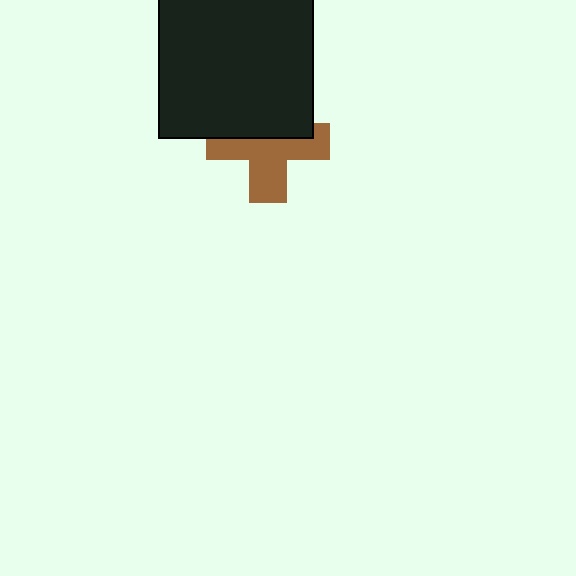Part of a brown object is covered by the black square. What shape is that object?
It is a cross.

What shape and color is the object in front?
The object in front is a black square.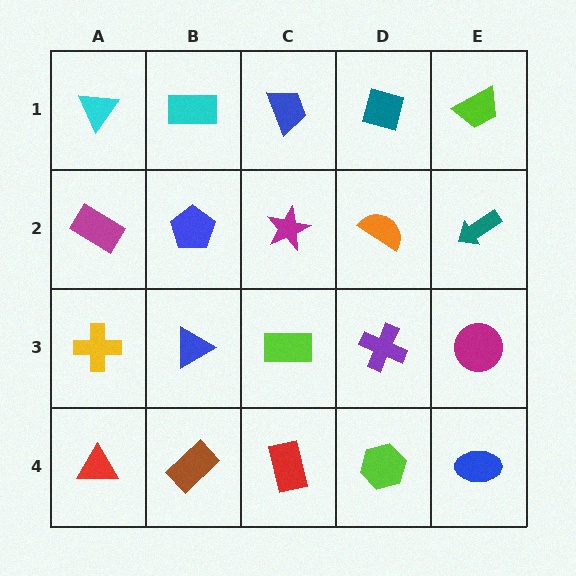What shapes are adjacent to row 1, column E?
A teal arrow (row 2, column E), a teal square (row 1, column D).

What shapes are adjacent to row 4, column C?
A lime rectangle (row 3, column C), a brown rectangle (row 4, column B), a lime hexagon (row 4, column D).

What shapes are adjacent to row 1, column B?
A blue pentagon (row 2, column B), a cyan triangle (row 1, column A), a blue trapezoid (row 1, column C).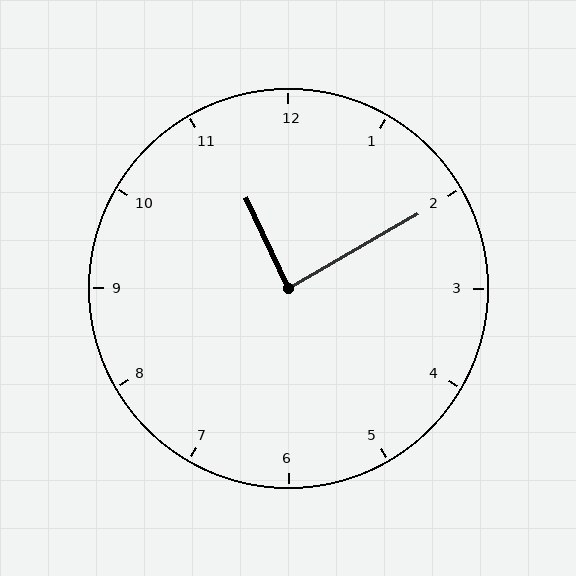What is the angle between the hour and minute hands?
Approximately 85 degrees.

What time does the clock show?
11:10.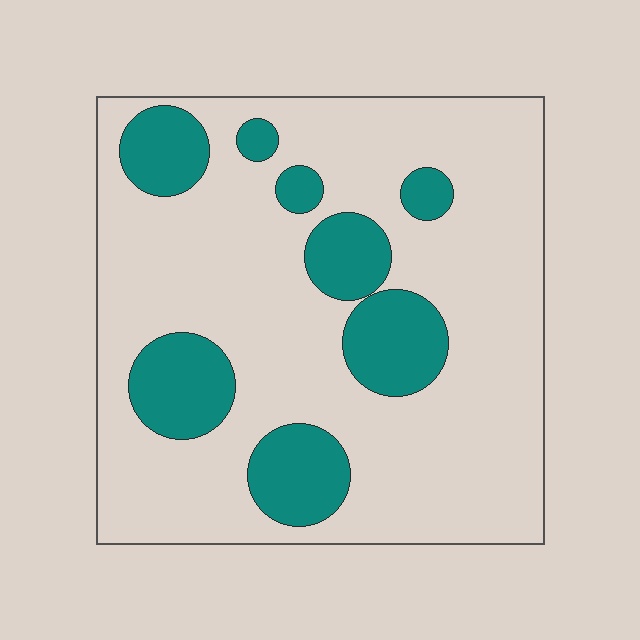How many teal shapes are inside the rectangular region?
8.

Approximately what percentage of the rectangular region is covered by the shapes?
Approximately 20%.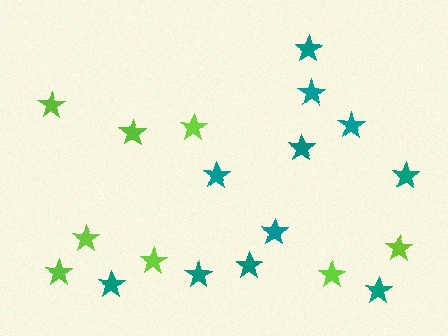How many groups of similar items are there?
There are 2 groups: one group of teal stars (11) and one group of lime stars (8).